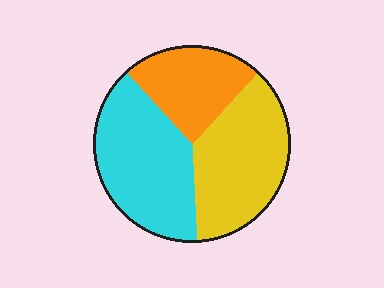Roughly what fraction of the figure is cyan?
Cyan takes up about two fifths (2/5) of the figure.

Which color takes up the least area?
Orange, at roughly 25%.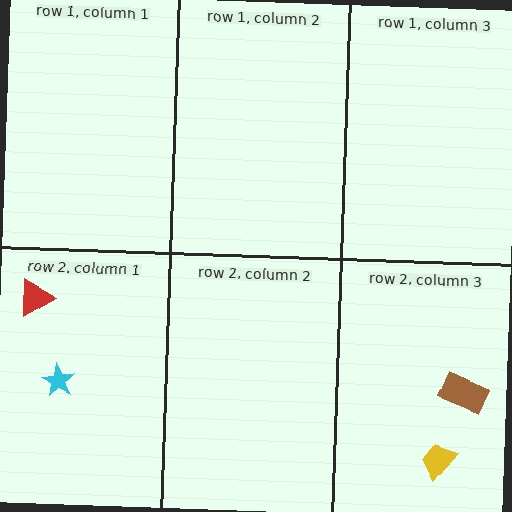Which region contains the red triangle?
The row 2, column 1 region.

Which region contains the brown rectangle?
The row 2, column 3 region.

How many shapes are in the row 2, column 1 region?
2.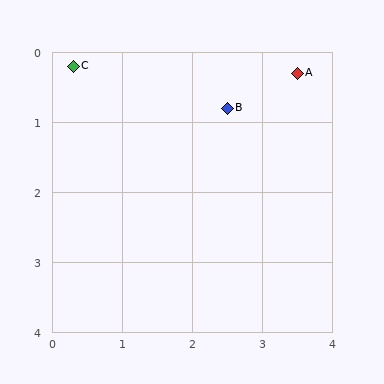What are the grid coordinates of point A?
Point A is at approximately (3.5, 0.3).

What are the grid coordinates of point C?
Point C is at approximately (0.3, 0.2).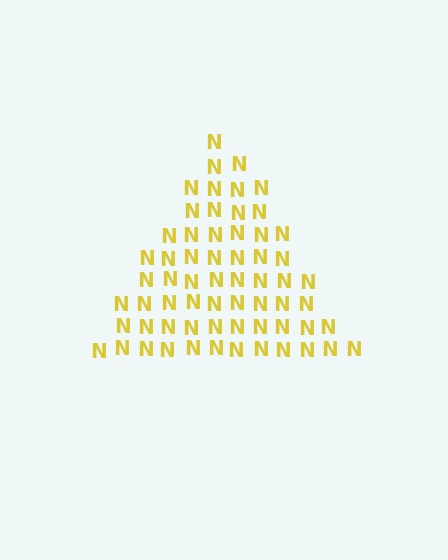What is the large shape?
The large shape is a triangle.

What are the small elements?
The small elements are letter N's.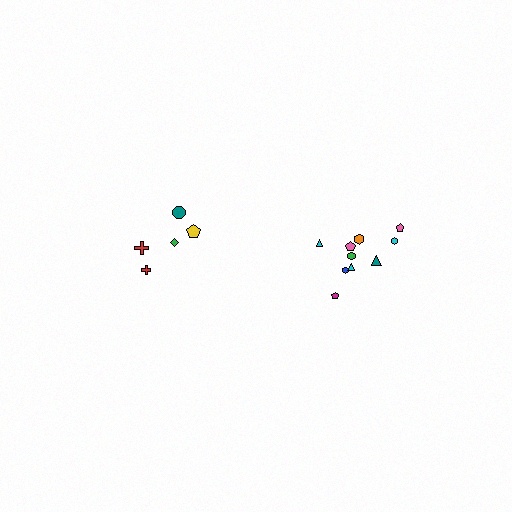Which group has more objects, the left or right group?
The right group.